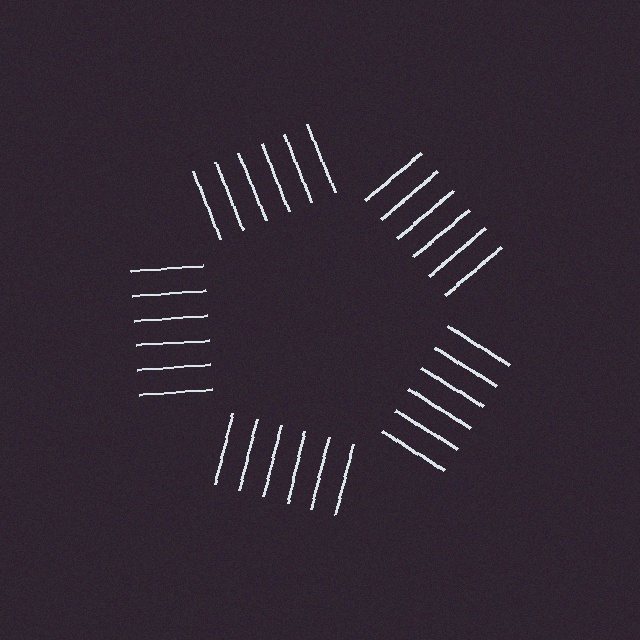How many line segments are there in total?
30 — 6 along each of the 5 edges.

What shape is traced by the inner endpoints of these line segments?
An illusory pentagon — the line segments terminate on its edges but no continuous stroke is drawn.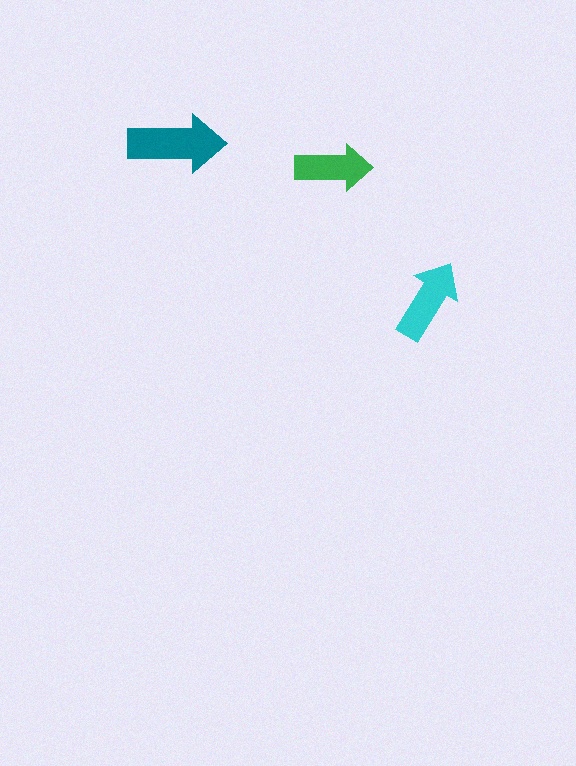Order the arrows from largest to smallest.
the teal one, the cyan one, the green one.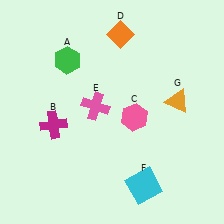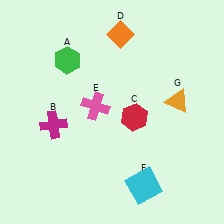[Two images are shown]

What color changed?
The hexagon (C) changed from pink in Image 1 to red in Image 2.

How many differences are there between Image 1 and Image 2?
There is 1 difference between the two images.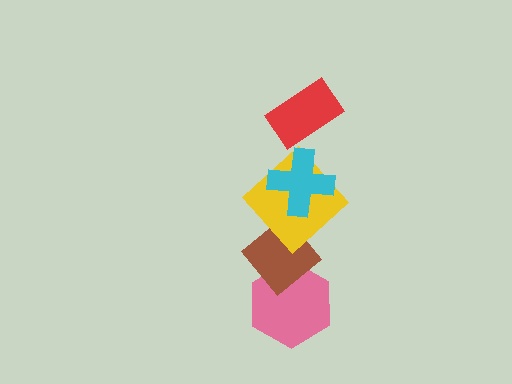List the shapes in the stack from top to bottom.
From top to bottom: the red rectangle, the cyan cross, the yellow diamond, the brown diamond, the pink hexagon.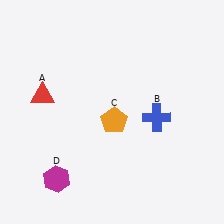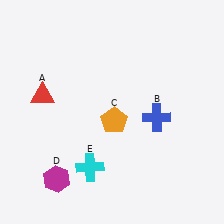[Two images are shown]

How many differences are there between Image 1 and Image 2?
There is 1 difference between the two images.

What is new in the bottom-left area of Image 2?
A cyan cross (E) was added in the bottom-left area of Image 2.